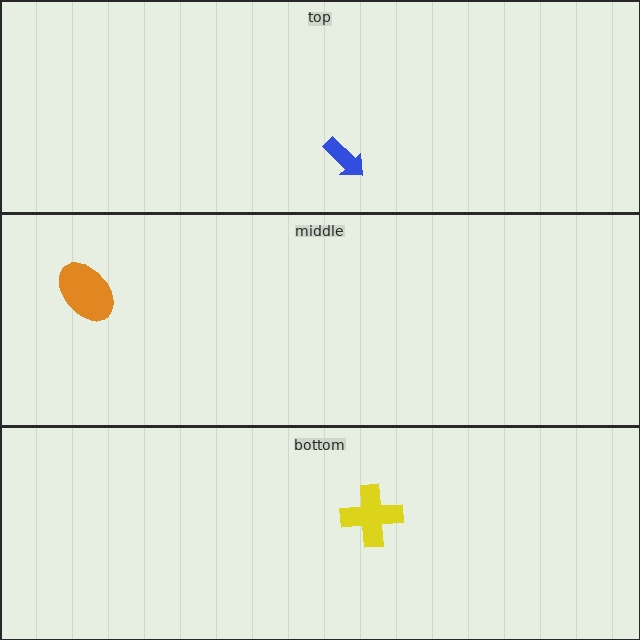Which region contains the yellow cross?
The bottom region.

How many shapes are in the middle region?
1.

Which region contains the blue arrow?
The top region.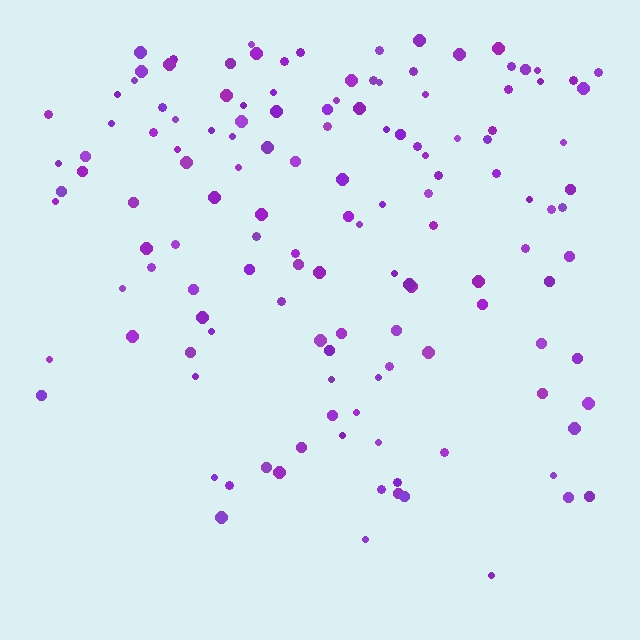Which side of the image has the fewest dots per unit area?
The bottom.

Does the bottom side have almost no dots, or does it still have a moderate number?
Still a moderate number, just noticeably fewer than the top.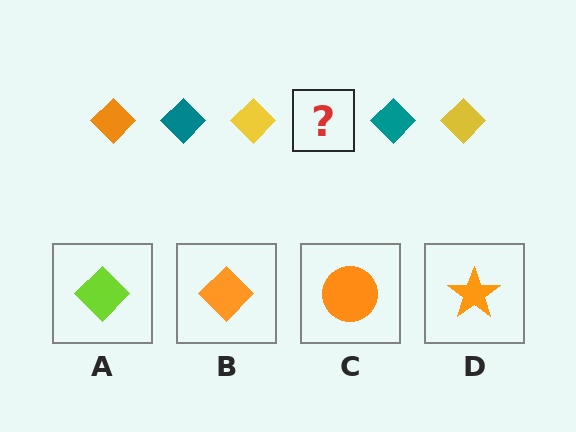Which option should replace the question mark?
Option B.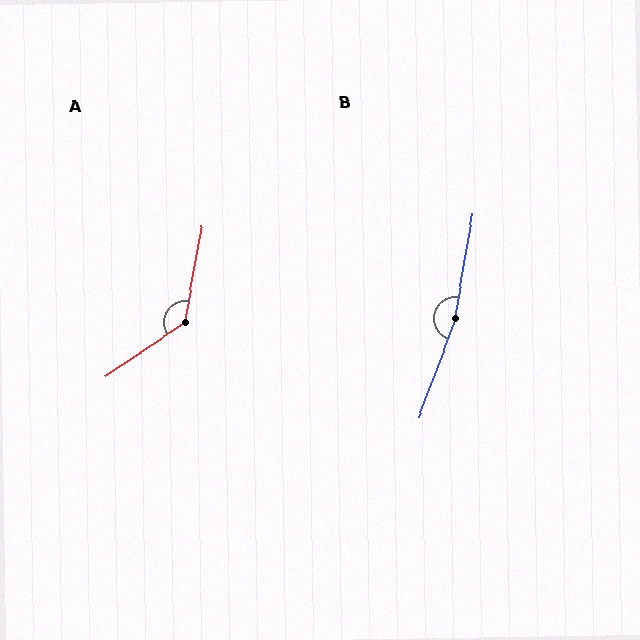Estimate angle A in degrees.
Approximately 134 degrees.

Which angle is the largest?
B, at approximately 169 degrees.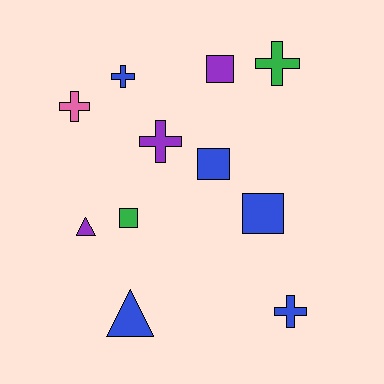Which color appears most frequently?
Blue, with 5 objects.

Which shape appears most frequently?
Cross, with 5 objects.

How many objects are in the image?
There are 11 objects.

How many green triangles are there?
There are no green triangles.